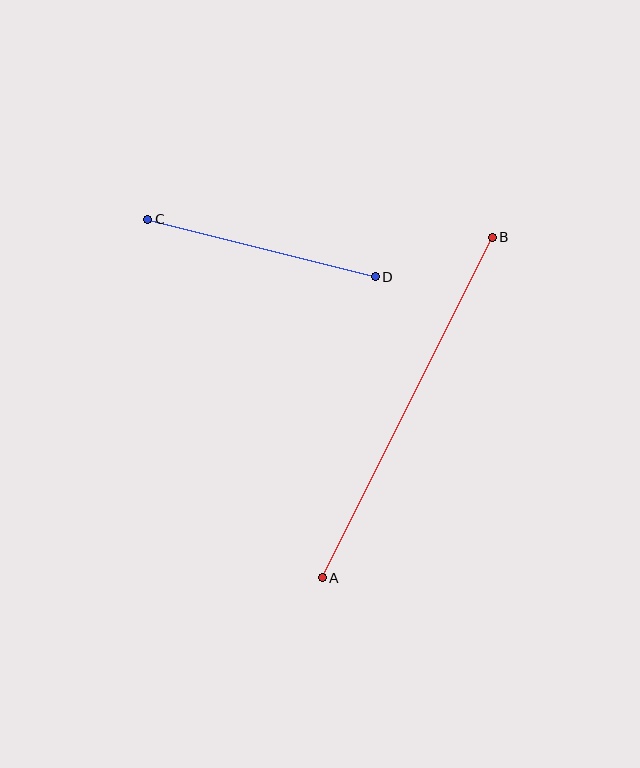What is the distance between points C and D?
The distance is approximately 235 pixels.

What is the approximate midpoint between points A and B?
The midpoint is at approximately (407, 407) pixels.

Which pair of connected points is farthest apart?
Points A and B are farthest apart.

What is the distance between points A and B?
The distance is approximately 381 pixels.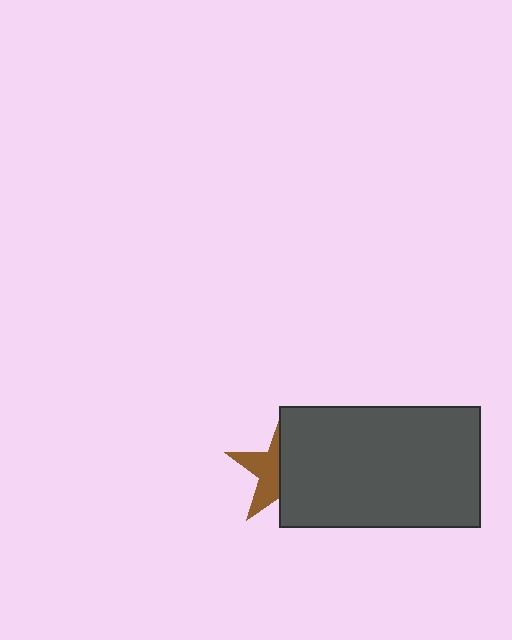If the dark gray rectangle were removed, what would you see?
You would see the complete brown star.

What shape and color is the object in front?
The object in front is a dark gray rectangle.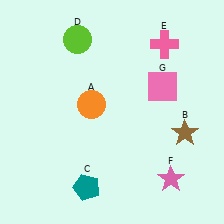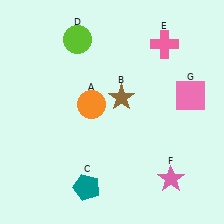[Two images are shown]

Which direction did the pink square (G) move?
The pink square (G) moved right.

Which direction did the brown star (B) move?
The brown star (B) moved left.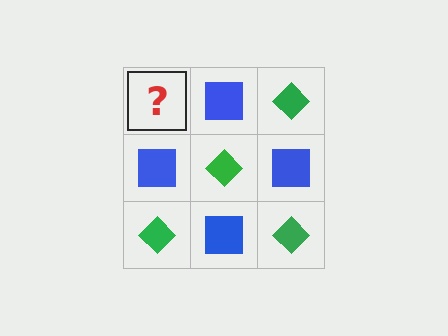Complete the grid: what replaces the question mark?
The question mark should be replaced with a green diamond.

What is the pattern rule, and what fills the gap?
The rule is that it alternates green diamond and blue square in a checkerboard pattern. The gap should be filled with a green diamond.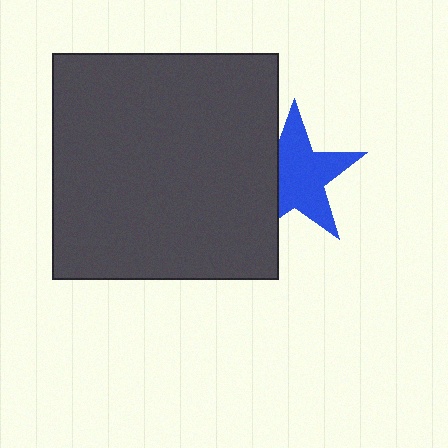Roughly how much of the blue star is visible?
Most of it is visible (roughly 69%).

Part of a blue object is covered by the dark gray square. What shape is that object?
It is a star.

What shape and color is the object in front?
The object in front is a dark gray square.